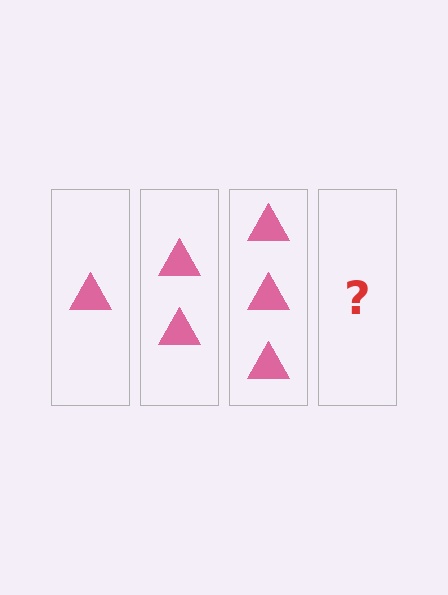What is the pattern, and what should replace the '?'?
The pattern is that each step adds one more triangle. The '?' should be 4 triangles.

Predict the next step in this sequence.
The next step is 4 triangles.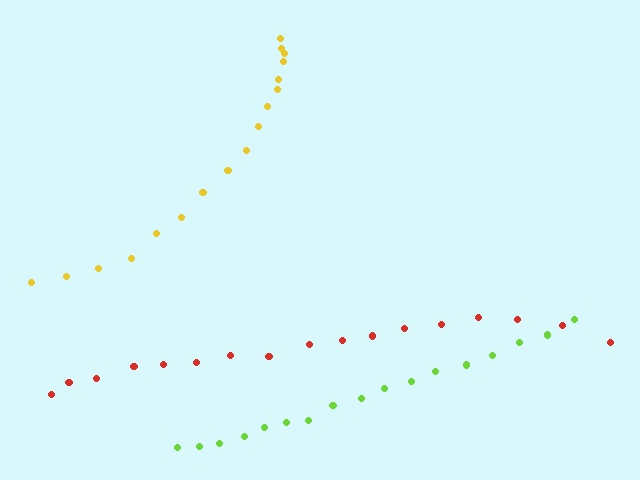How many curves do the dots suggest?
There are 3 distinct paths.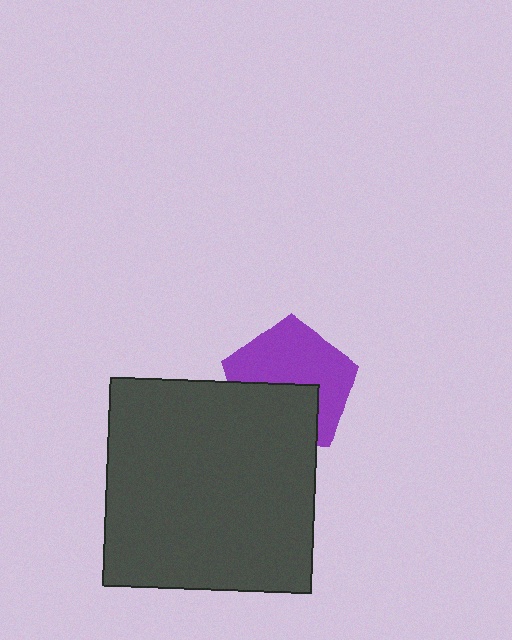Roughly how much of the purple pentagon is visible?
About half of it is visible (roughly 59%).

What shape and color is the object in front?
The object in front is a dark gray square.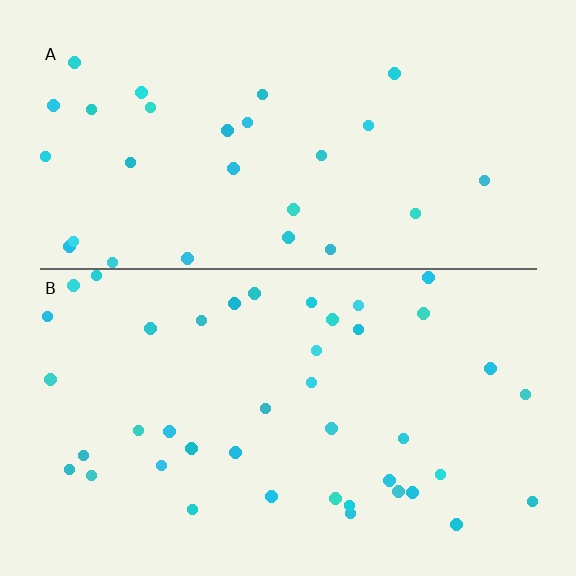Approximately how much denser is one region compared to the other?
Approximately 1.5× — region B over region A.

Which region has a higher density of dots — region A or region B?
B (the bottom).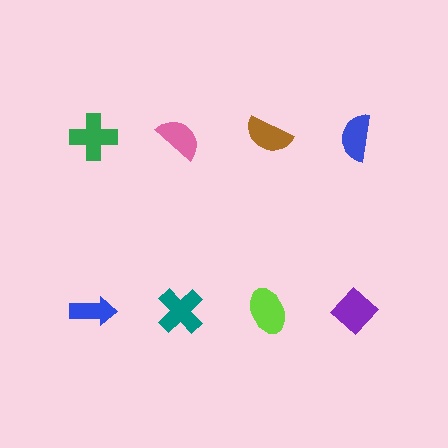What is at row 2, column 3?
A lime ellipse.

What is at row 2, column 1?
A blue arrow.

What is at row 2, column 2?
A teal cross.